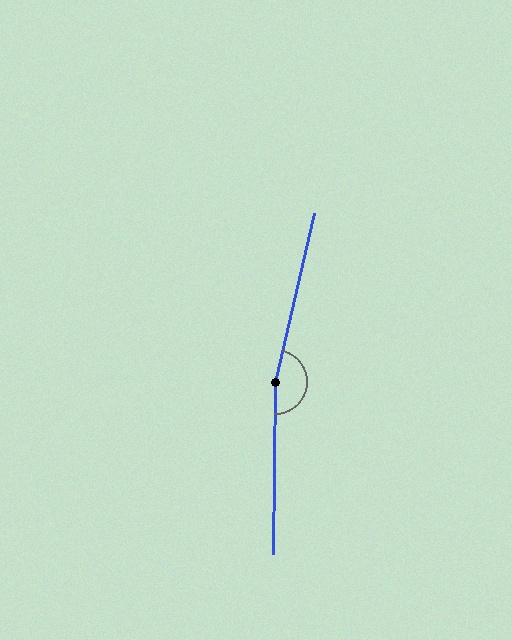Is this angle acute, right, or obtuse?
It is obtuse.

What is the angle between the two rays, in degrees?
Approximately 167 degrees.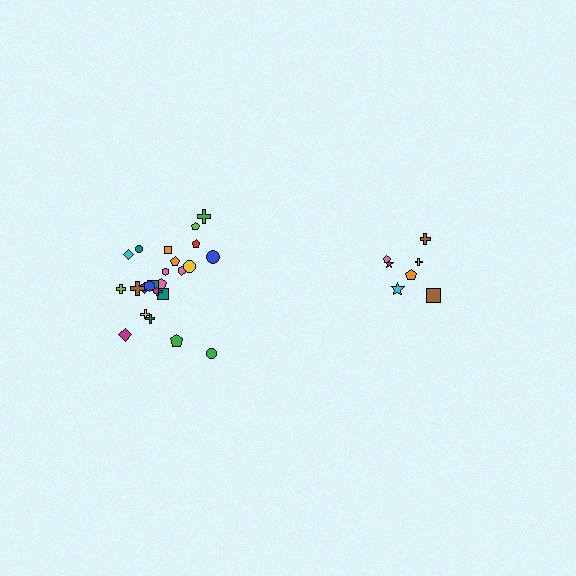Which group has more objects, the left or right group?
The left group.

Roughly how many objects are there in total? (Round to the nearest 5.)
Roughly 30 objects in total.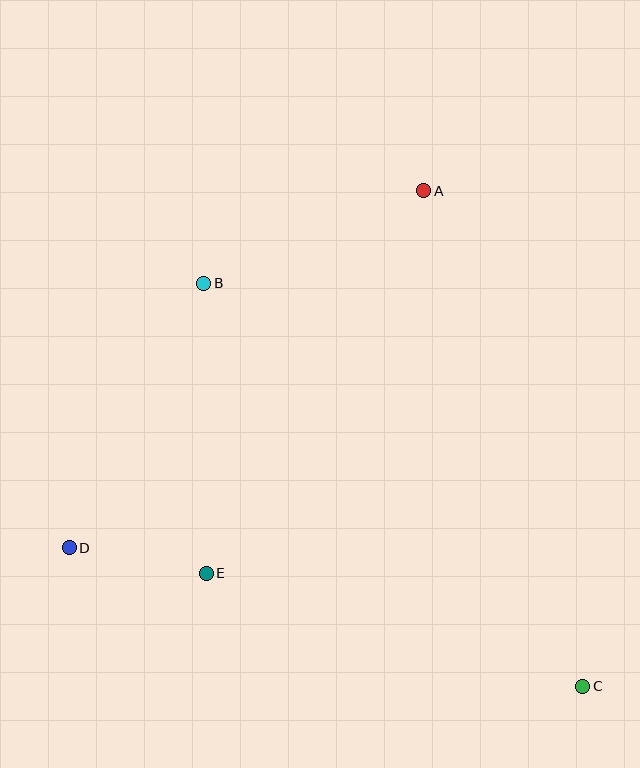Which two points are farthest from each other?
Points B and C are farthest from each other.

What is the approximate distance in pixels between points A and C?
The distance between A and C is approximately 520 pixels.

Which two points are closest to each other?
Points D and E are closest to each other.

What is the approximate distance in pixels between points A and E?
The distance between A and E is approximately 440 pixels.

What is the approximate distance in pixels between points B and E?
The distance between B and E is approximately 290 pixels.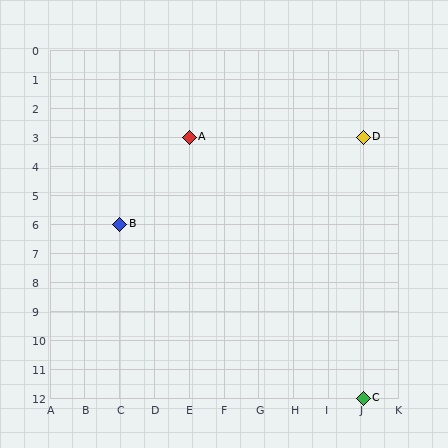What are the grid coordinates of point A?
Point A is at grid coordinates (E, 3).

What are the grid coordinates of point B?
Point B is at grid coordinates (C, 6).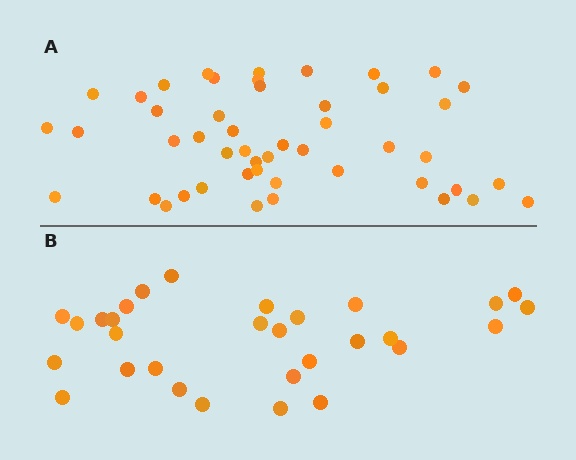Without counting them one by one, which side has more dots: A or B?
Region A (the top region) has more dots.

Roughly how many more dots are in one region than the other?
Region A has approximately 20 more dots than region B.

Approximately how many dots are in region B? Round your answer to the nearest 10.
About 30 dots.